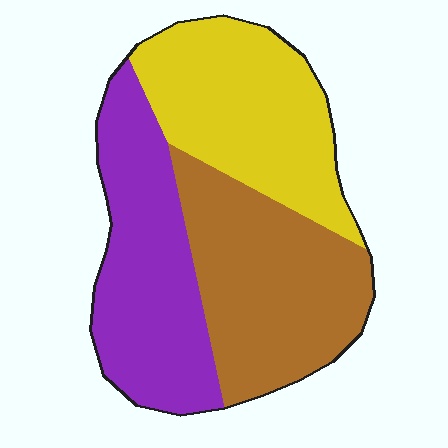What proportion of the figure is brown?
Brown covers 35% of the figure.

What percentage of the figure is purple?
Purple covers around 35% of the figure.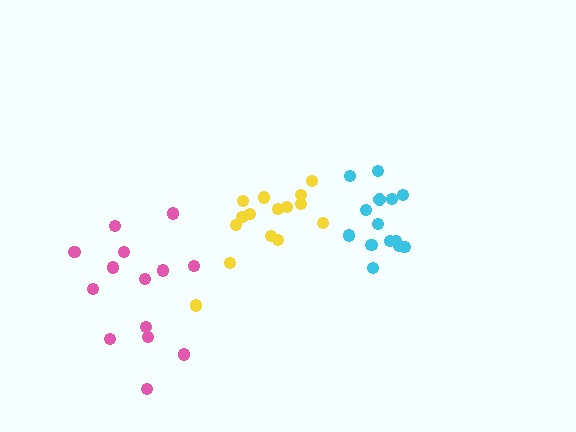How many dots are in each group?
Group 1: 15 dots, Group 2: 14 dots, Group 3: 15 dots (44 total).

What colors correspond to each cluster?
The clusters are colored: cyan, pink, yellow.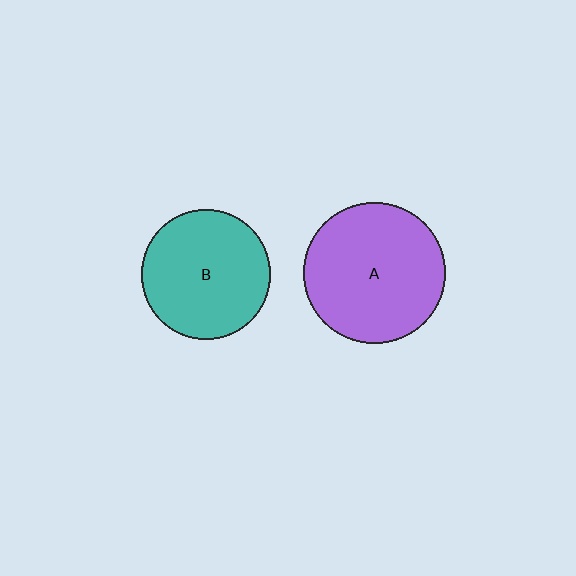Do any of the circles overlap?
No, none of the circles overlap.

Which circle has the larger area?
Circle A (purple).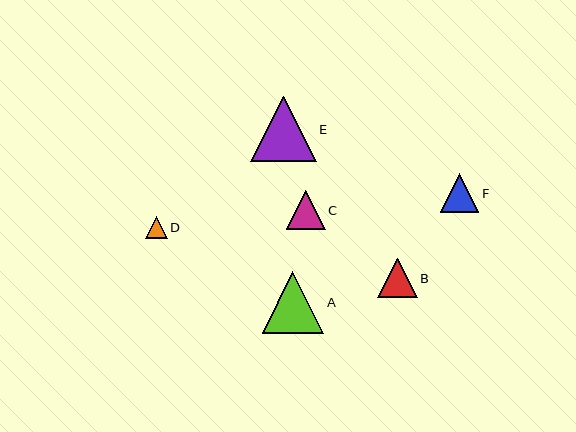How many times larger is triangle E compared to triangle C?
Triangle E is approximately 1.7 times the size of triangle C.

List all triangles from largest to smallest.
From largest to smallest: E, A, B, C, F, D.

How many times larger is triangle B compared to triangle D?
Triangle B is approximately 1.8 times the size of triangle D.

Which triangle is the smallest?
Triangle D is the smallest with a size of approximately 22 pixels.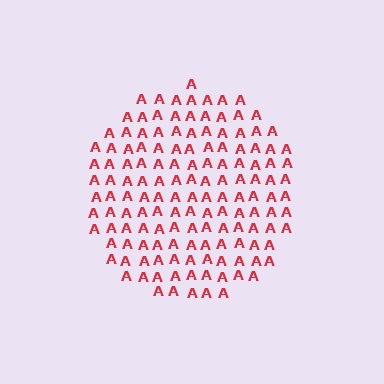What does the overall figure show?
The overall figure shows a circle.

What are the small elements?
The small elements are letter A's.